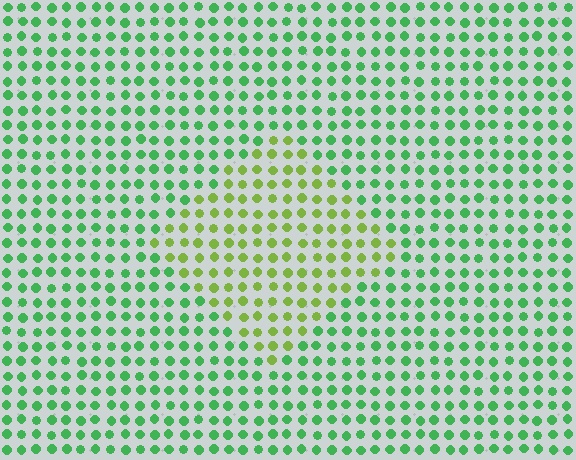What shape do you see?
I see a diamond.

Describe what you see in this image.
The image is filled with small green elements in a uniform arrangement. A diamond-shaped region is visible where the elements are tinted to a slightly different hue, forming a subtle color boundary.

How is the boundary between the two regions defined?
The boundary is defined purely by a slight shift in hue (about 43 degrees). Spacing, size, and orientation are identical on both sides.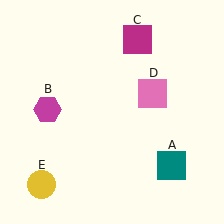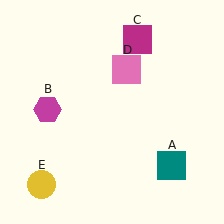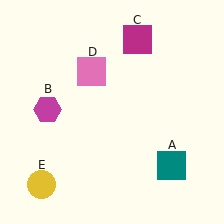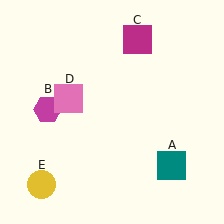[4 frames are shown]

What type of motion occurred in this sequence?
The pink square (object D) rotated counterclockwise around the center of the scene.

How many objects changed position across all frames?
1 object changed position: pink square (object D).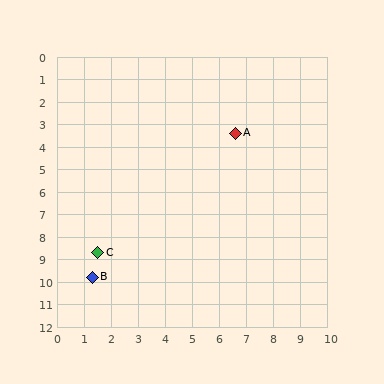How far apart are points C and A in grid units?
Points C and A are about 7.4 grid units apart.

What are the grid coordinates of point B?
Point B is at approximately (1.3, 9.8).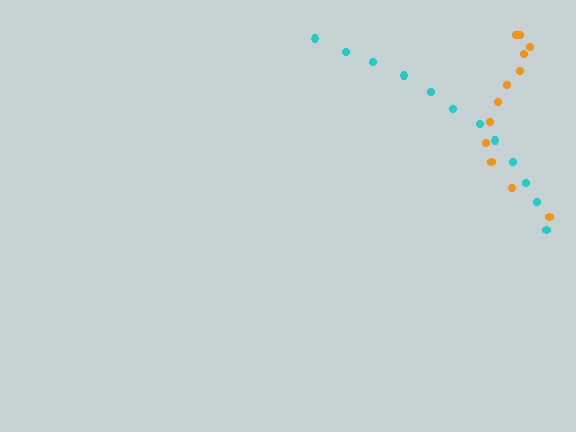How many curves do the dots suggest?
There are 2 distinct paths.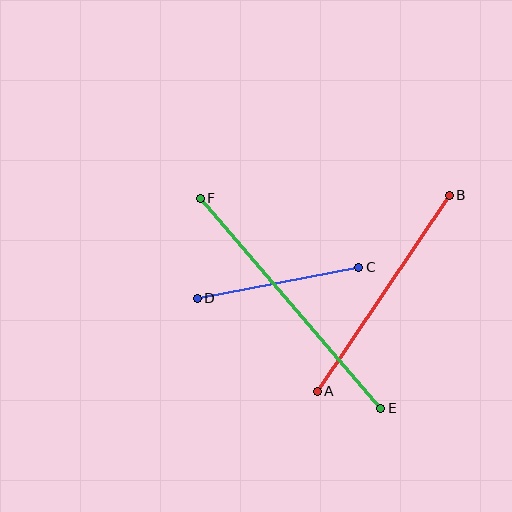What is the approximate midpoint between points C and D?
The midpoint is at approximately (278, 283) pixels.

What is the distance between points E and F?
The distance is approximately 277 pixels.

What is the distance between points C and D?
The distance is approximately 165 pixels.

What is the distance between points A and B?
The distance is approximately 236 pixels.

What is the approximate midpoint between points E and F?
The midpoint is at approximately (290, 303) pixels.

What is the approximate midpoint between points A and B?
The midpoint is at approximately (383, 293) pixels.